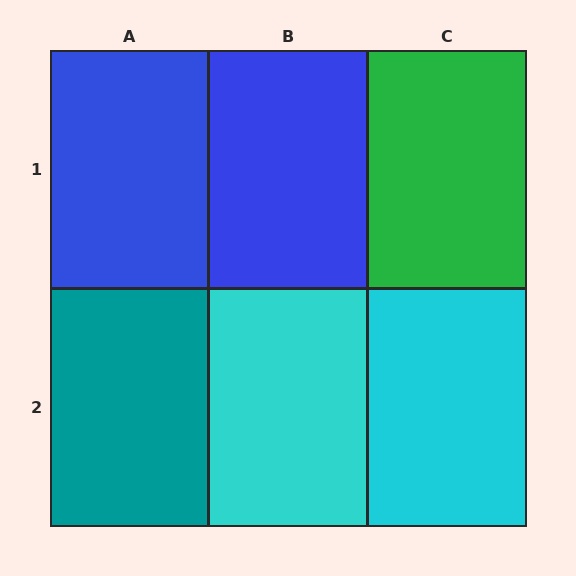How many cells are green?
1 cell is green.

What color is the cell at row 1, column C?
Green.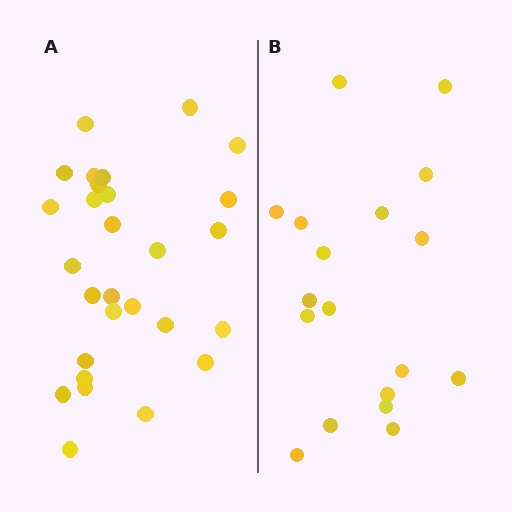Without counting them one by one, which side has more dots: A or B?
Region A (the left region) has more dots.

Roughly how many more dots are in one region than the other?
Region A has roughly 10 or so more dots than region B.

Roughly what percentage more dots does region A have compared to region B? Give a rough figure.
About 55% more.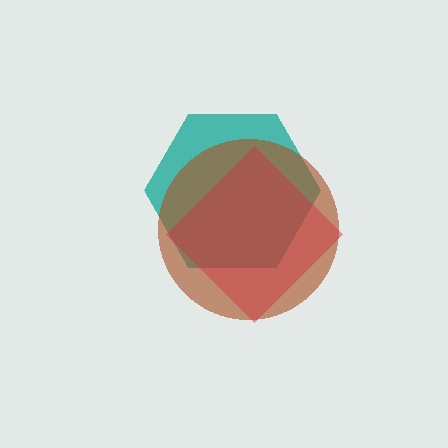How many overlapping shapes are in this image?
There are 3 overlapping shapes in the image.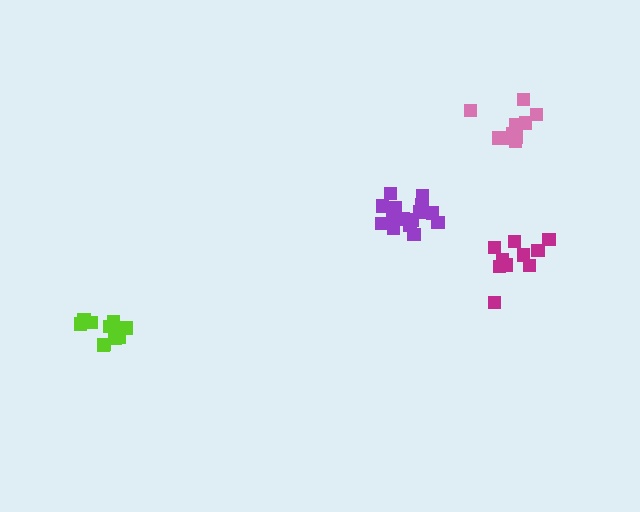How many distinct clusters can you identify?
There are 4 distinct clusters.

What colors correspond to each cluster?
The clusters are colored: magenta, purple, pink, lime.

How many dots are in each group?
Group 1: 10 dots, Group 2: 15 dots, Group 3: 10 dots, Group 4: 11 dots (46 total).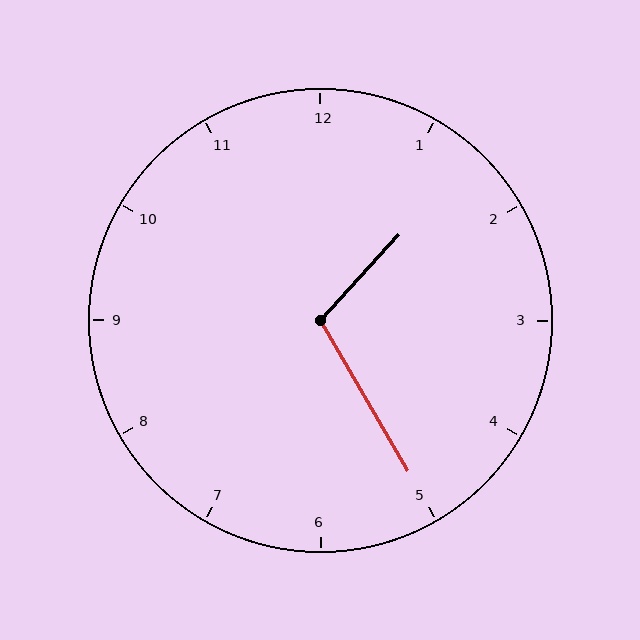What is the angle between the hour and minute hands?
Approximately 108 degrees.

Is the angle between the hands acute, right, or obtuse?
It is obtuse.